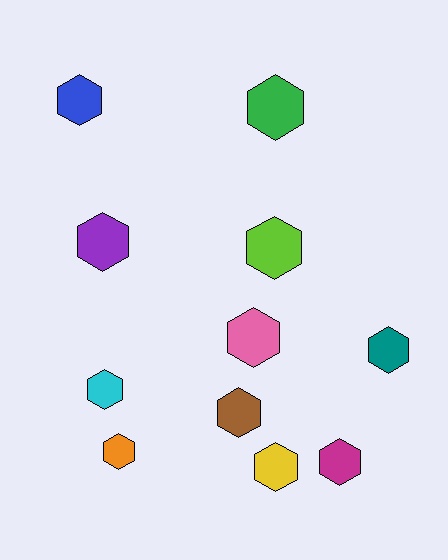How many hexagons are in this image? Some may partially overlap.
There are 11 hexagons.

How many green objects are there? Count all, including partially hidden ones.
There is 1 green object.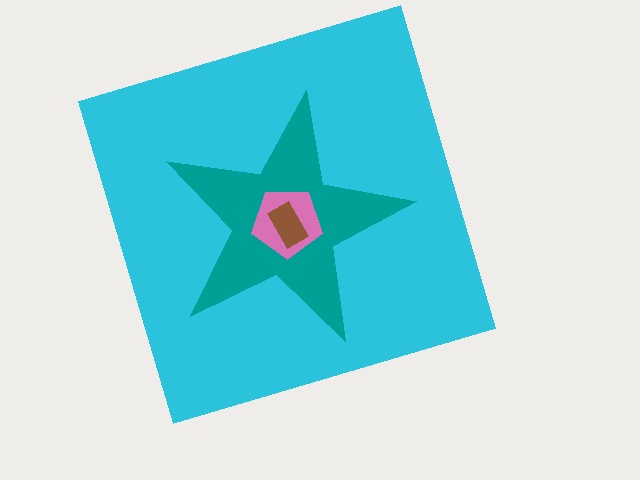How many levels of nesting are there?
4.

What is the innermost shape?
The brown rectangle.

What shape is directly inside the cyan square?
The teal star.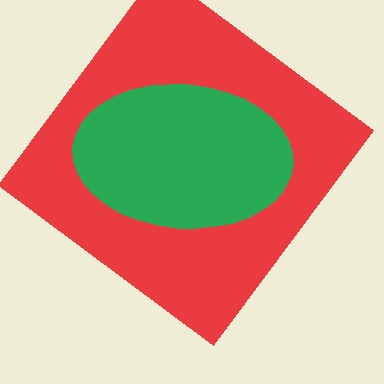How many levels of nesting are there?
2.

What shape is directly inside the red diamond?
The green ellipse.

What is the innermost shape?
The green ellipse.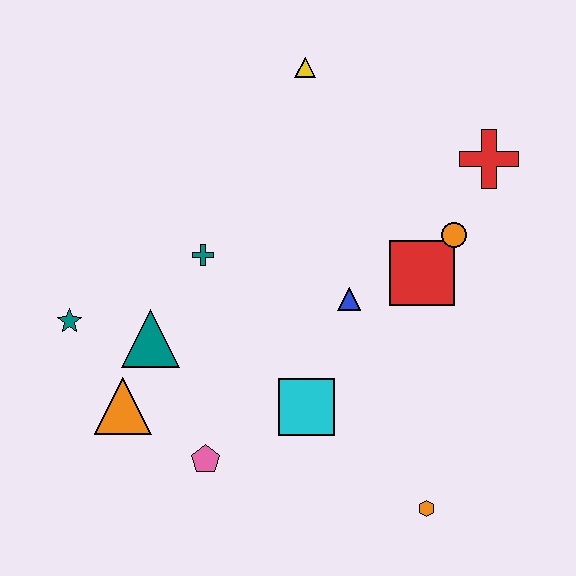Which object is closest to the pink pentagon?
The orange triangle is closest to the pink pentagon.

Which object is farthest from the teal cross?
The orange hexagon is farthest from the teal cross.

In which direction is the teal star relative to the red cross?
The teal star is to the left of the red cross.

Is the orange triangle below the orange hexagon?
No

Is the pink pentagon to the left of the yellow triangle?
Yes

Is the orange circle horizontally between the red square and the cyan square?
No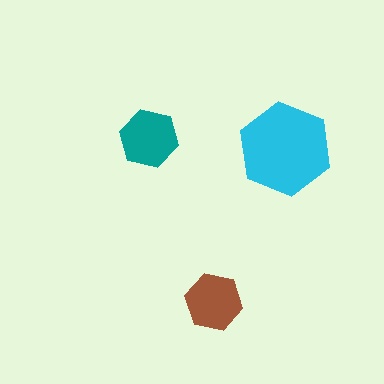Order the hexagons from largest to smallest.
the cyan one, the teal one, the brown one.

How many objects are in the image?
There are 3 objects in the image.